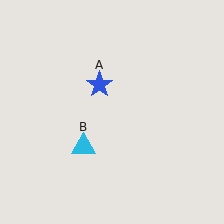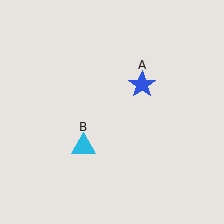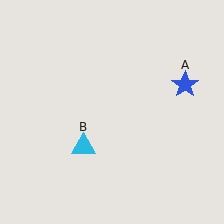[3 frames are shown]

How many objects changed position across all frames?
1 object changed position: blue star (object A).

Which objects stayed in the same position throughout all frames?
Cyan triangle (object B) remained stationary.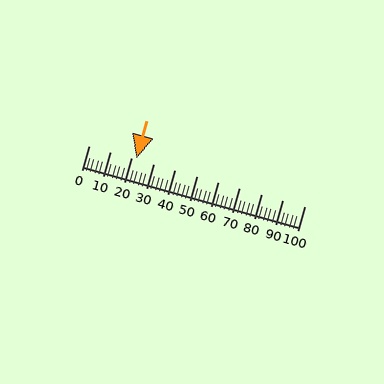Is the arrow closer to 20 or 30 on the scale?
The arrow is closer to 20.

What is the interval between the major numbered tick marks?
The major tick marks are spaced 10 units apart.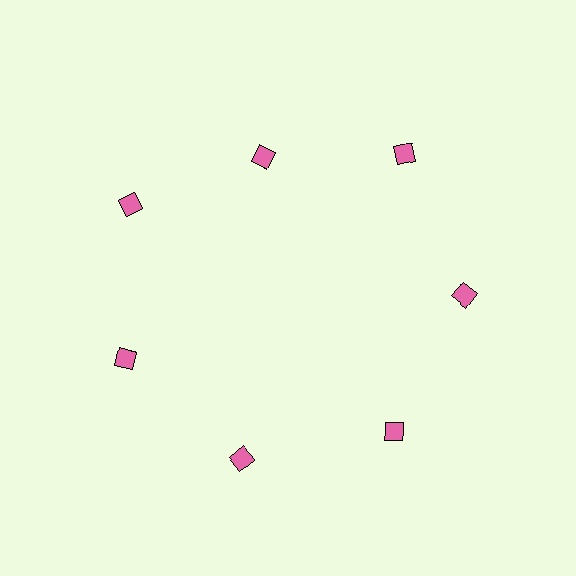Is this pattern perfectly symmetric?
No. The 7 pink diamonds are arranged in a ring, but one element near the 12 o'clock position is pulled inward toward the center, breaking the 7-fold rotational symmetry.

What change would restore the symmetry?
The symmetry would be restored by moving it outward, back onto the ring so that all 7 diamonds sit at equal angles and equal distance from the center.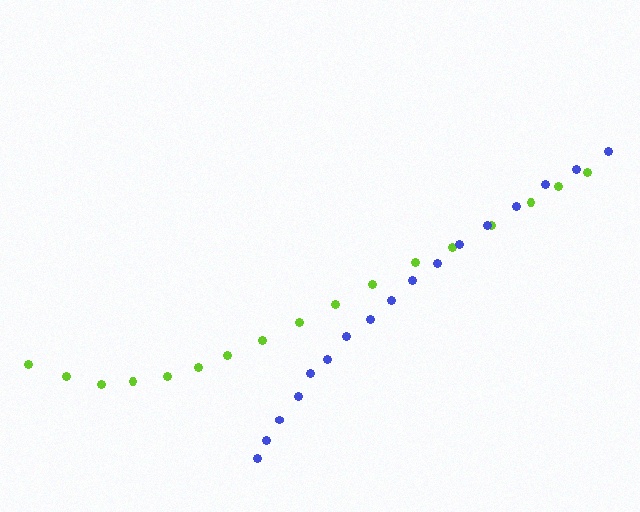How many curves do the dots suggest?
There are 2 distinct paths.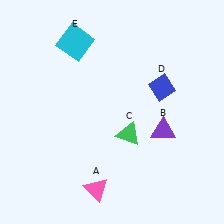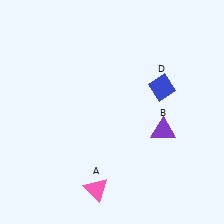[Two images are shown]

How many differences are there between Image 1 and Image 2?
There are 2 differences between the two images.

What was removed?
The green triangle (C), the cyan square (E) were removed in Image 2.